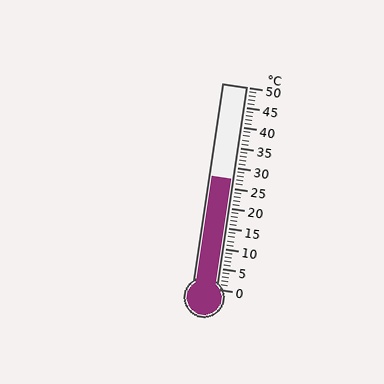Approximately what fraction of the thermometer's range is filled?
The thermometer is filled to approximately 55% of its range.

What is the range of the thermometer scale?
The thermometer scale ranges from 0°C to 50°C.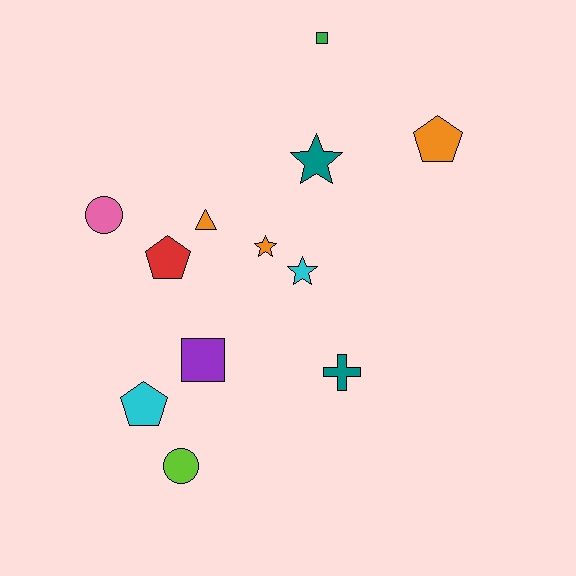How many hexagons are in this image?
There are no hexagons.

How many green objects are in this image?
There is 1 green object.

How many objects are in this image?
There are 12 objects.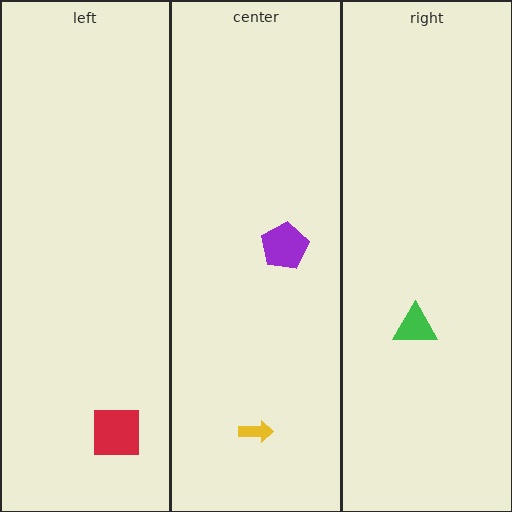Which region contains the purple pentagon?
The center region.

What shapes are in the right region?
The green triangle.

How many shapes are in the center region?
2.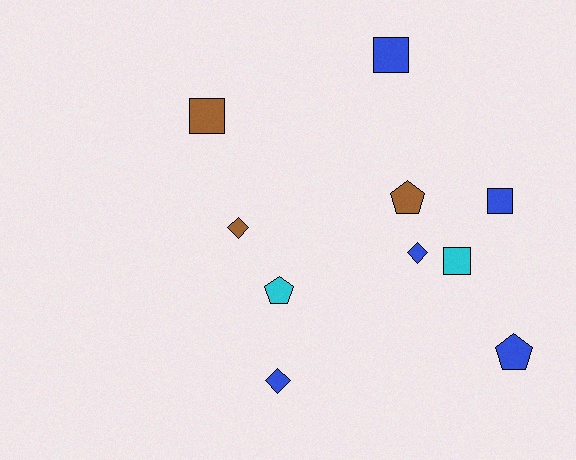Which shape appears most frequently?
Square, with 4 objects.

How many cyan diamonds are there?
There are no cyan diamonds.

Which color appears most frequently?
Blue, with 5 objects.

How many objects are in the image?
There are 10 objects.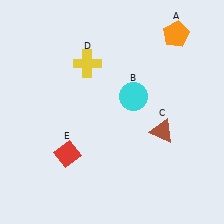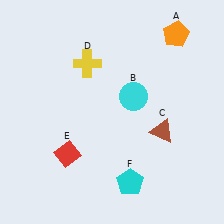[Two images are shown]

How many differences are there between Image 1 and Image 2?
There is 1 difference between the two images.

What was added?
A cyan pentagon (F) was added in Image 2.